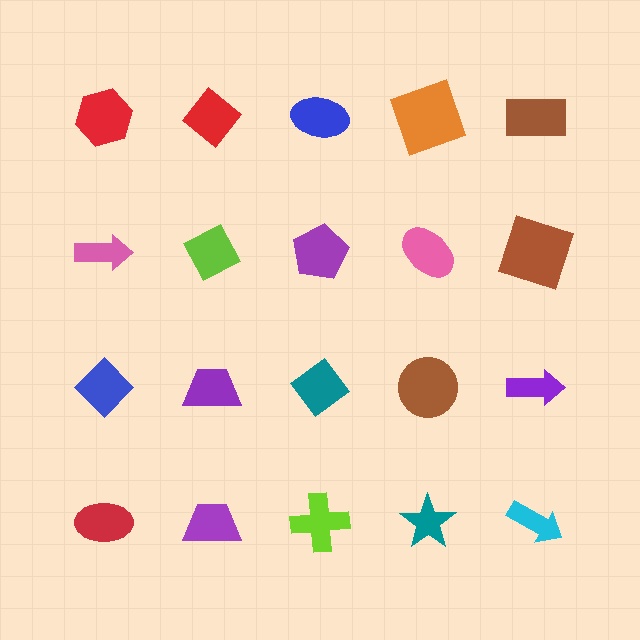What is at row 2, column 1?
A pink arrow.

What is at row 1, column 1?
A red hexagon.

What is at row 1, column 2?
A red diamond.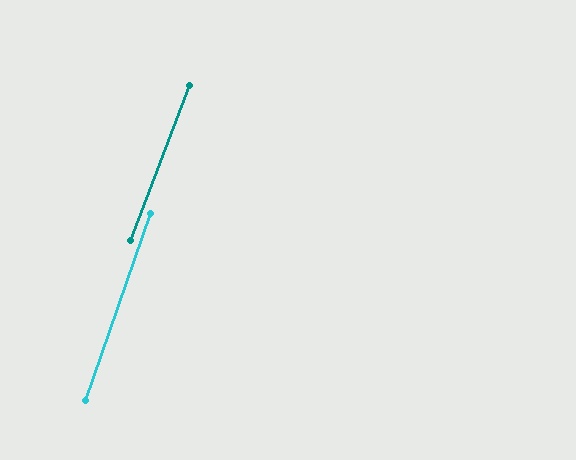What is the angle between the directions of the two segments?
Approximately 2 degrees.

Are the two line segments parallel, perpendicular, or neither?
Parallel — their directions differ by only 1.7°.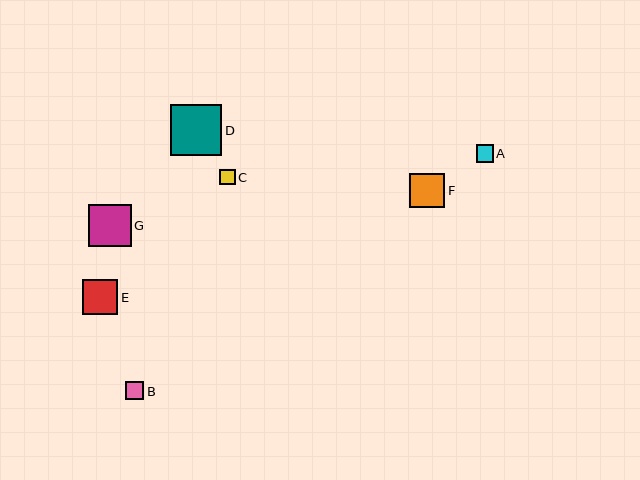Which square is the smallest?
Square C is the smallest with a size of approximately 15 pixels.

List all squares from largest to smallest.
From largest to smallest: D, G, E, F, B, A, C.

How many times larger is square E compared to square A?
Square E is approximately 2.0 times the size of square A.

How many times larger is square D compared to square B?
Square D is approximately 2.8 times the size of square B.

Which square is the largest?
Square D is the largest with a size of approximately 51 pixels.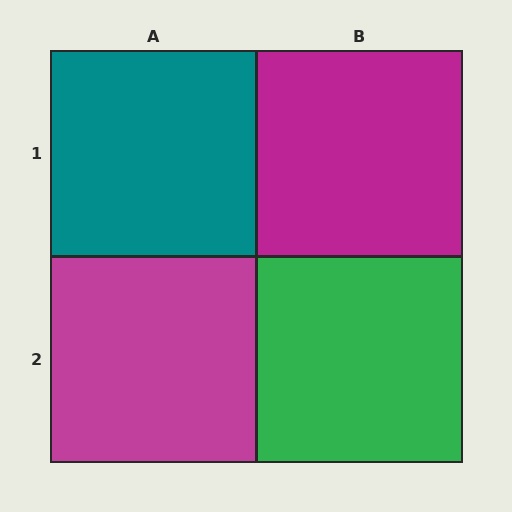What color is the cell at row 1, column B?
Magenta.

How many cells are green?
1 cell is green.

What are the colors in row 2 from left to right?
Magenta, green.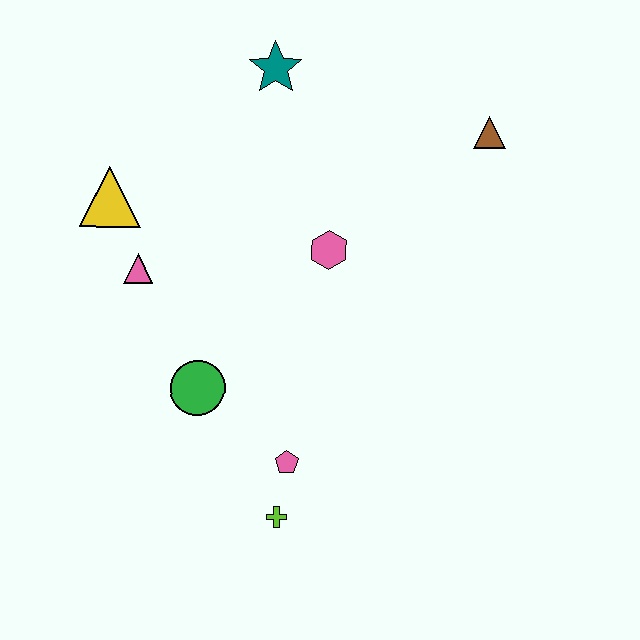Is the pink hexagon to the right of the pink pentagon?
Yes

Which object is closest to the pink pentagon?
The lime cross is closest to the pink pentagon.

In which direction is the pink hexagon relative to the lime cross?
The pink hexagon is above the lime cross.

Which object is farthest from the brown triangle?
The lime cross is farthest from the brown triangle.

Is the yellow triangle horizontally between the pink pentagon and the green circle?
No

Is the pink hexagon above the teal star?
No